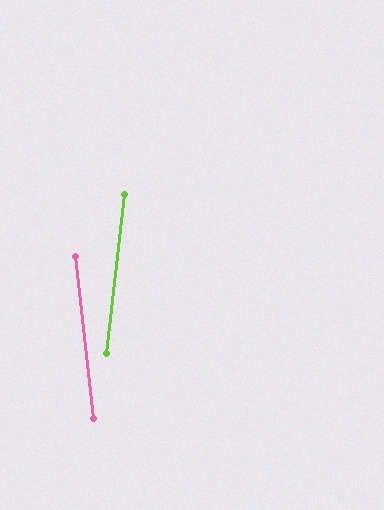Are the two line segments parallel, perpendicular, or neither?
Neither parallel nor perpendicular — they differ by about 13°.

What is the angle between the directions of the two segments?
Approximately 13 degrees.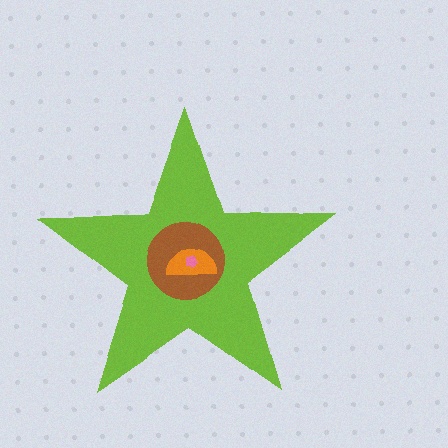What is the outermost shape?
The lime star.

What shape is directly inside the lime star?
The brown circle.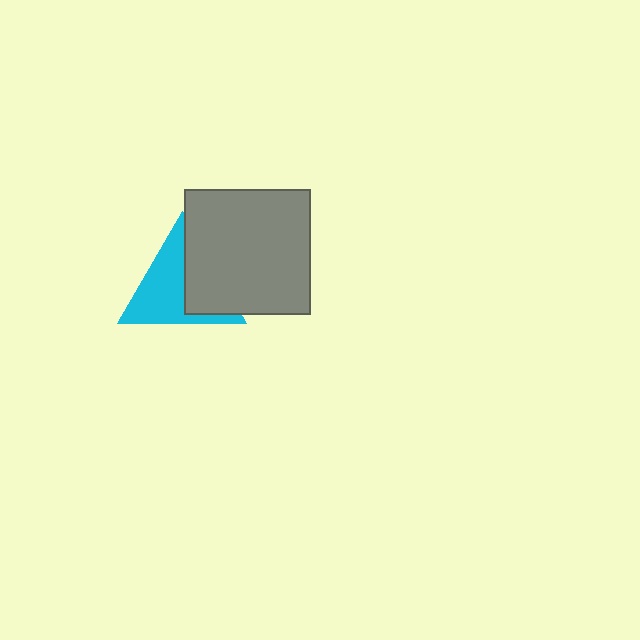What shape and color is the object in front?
The object in front is a gray square.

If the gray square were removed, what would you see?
You would see the complete cyan triangle.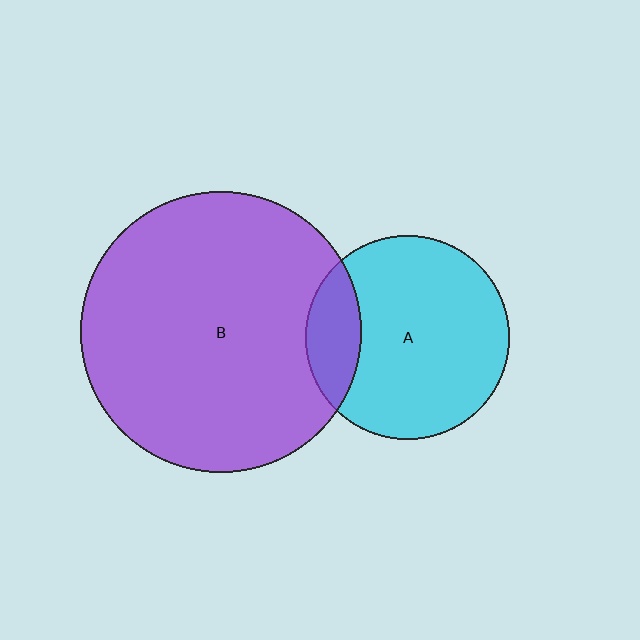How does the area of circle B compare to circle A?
Approximately 1.9 times.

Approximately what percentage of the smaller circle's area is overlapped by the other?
Approximately 20%.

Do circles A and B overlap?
Yes.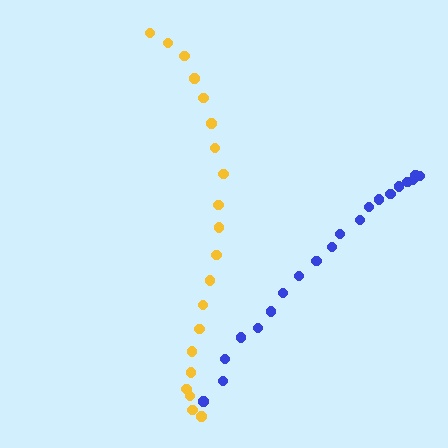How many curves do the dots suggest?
There are 2 distinct paths.